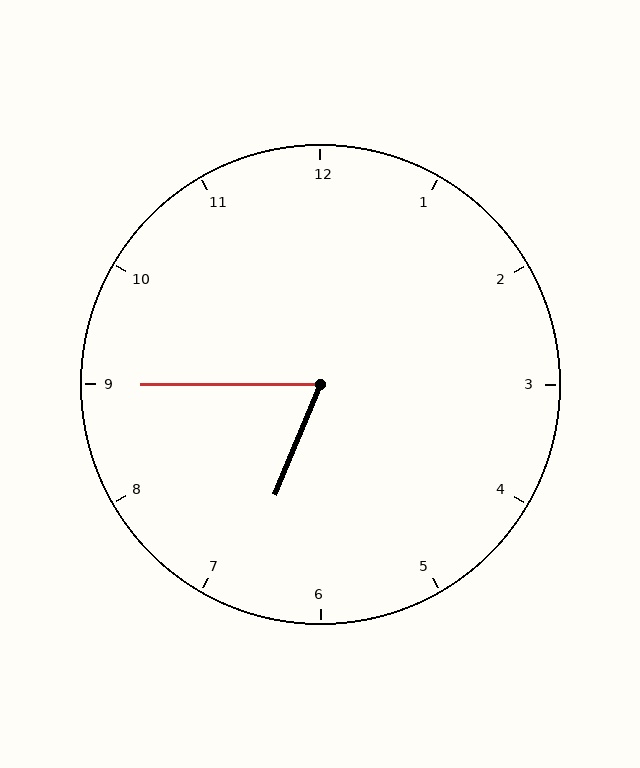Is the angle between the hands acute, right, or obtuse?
It is acute.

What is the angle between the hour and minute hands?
Approximately 68 degrees.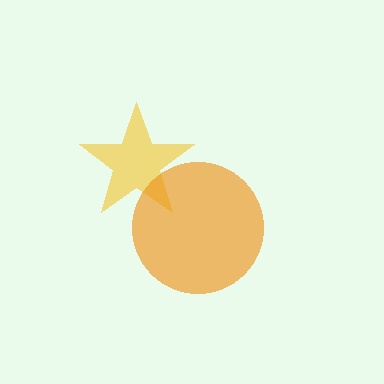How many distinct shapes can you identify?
There are 2 distinct shapes: a yellow star, an orange circle.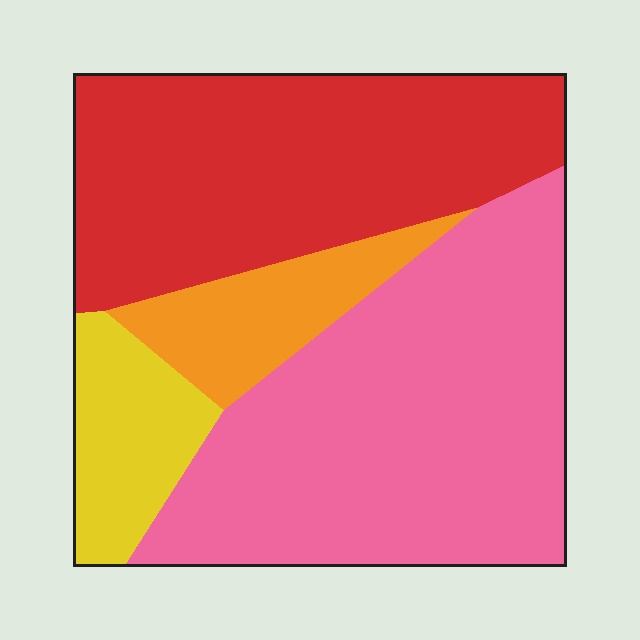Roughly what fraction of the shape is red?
Red covers 36% of the shape.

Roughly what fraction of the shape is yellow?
Yellow takes up about one tenth (1/10) of the shape.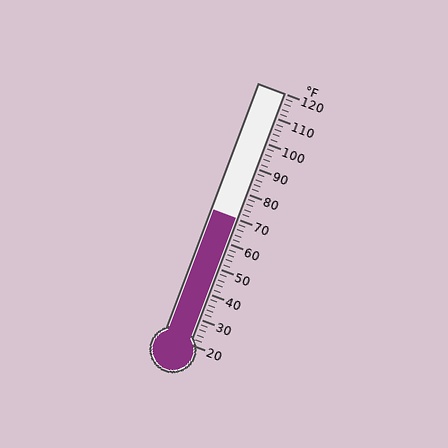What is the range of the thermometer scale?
The thermometer scale ranges from 20°F to 120°F.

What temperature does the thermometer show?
The thermometer shows approximately 70°F.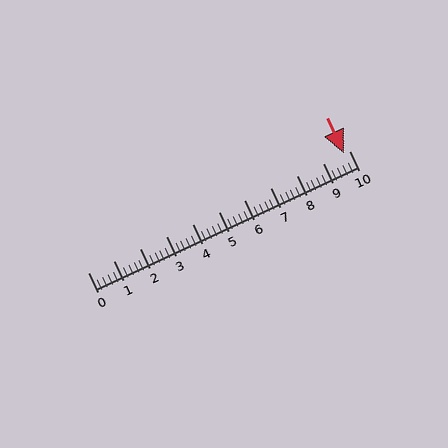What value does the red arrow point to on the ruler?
The red arrow points to approximately 9.8.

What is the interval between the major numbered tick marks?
The major tick marks are spaced 1 units apart.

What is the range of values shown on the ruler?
The ruler shows values from 0 to 10.